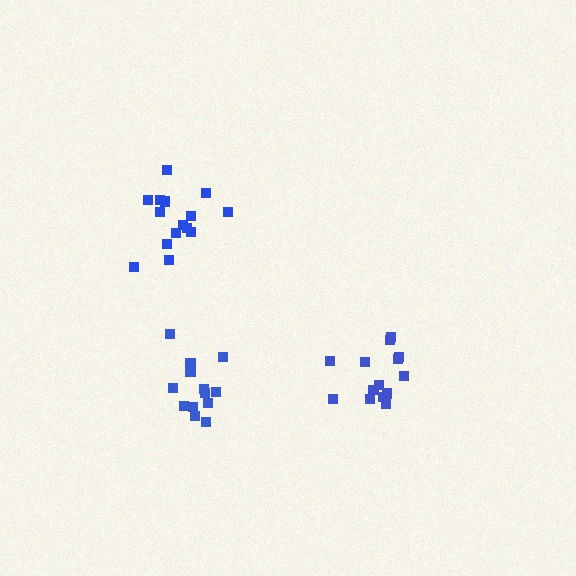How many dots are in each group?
Group 1: 15 dots, Group 2: 14 dots, Group 3: 13 dots (42 total).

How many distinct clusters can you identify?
There are 3 distinct clusters.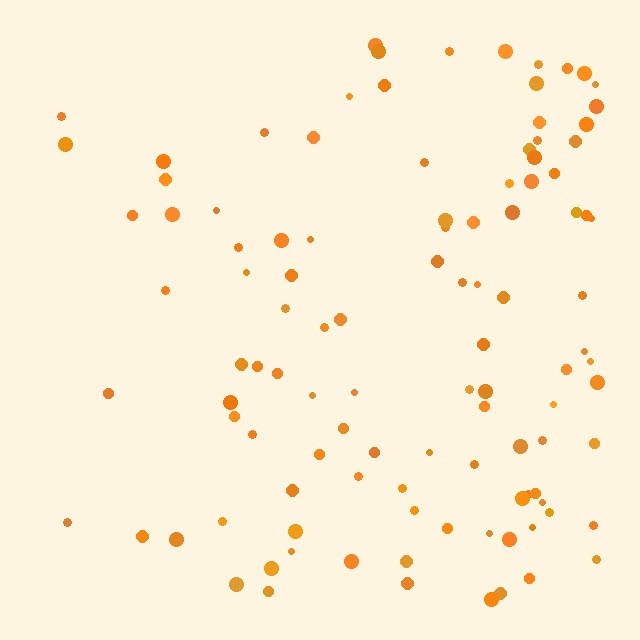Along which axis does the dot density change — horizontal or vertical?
Horizontal.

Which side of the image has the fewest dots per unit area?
The left.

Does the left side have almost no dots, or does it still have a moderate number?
Still a moderate number, just noticeably fewer than the right.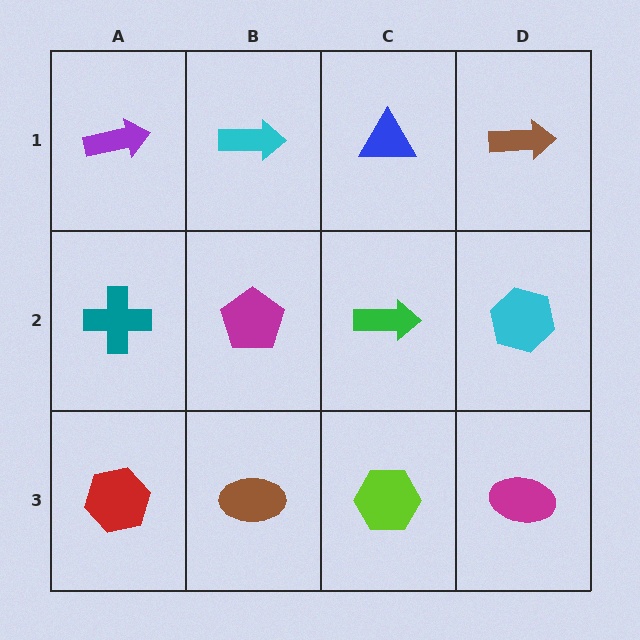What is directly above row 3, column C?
A green arrow.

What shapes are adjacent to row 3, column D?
A cyan hexagon (row 2, column D), a lime hexagon (row 3, column C).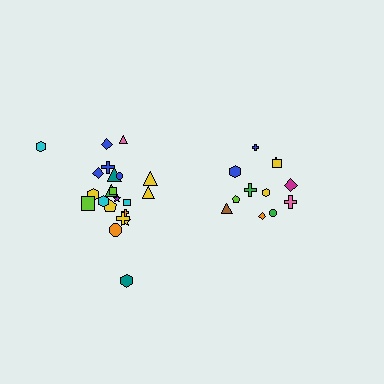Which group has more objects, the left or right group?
The left group.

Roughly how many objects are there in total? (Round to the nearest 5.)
Roughly 35 objects in total.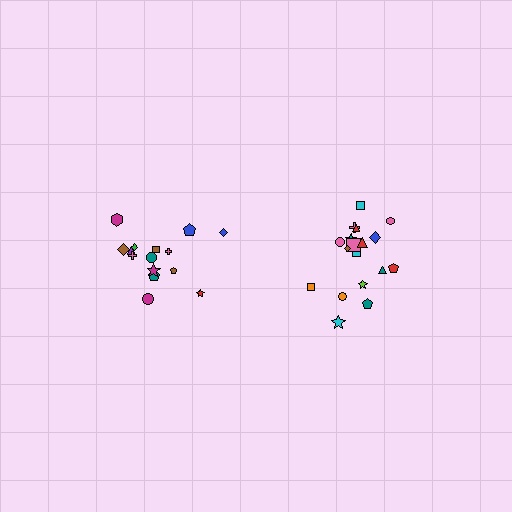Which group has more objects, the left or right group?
The right group.